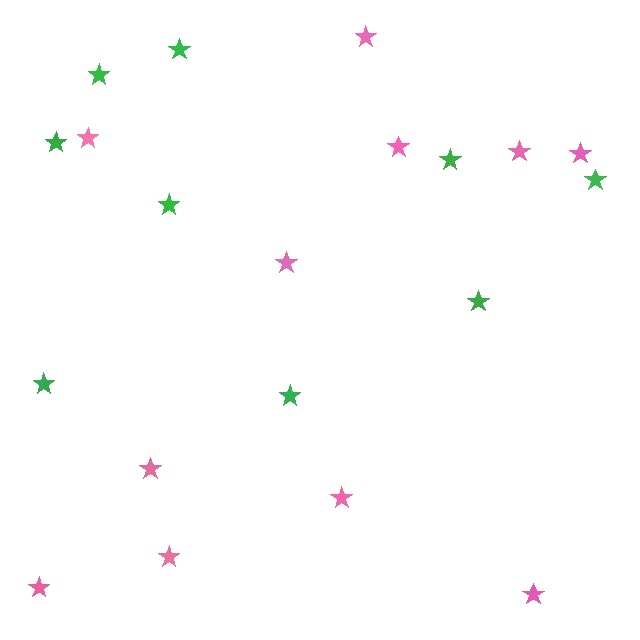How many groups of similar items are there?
There are 2 groups: one group of pink stars (11) and one group of green stars (9).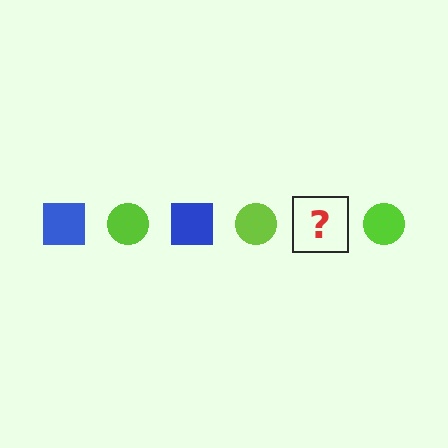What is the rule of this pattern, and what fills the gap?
The rule is that the pattern alternates between blue square and lime circle. The gap should be filled with a blue square.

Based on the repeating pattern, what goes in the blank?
The blank should be a blue square.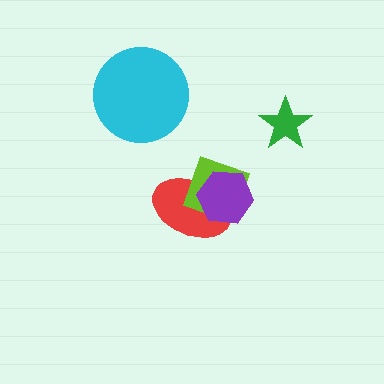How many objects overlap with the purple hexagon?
2 objects overlap with the purple hexagon.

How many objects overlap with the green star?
0 objects overlap with the green star.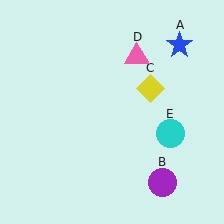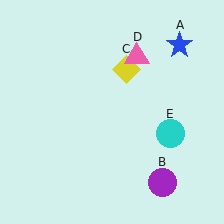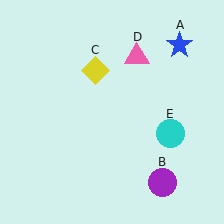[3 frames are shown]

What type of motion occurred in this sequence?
The yellow diamond (object C) rotated counterclockwise around the center of the scene.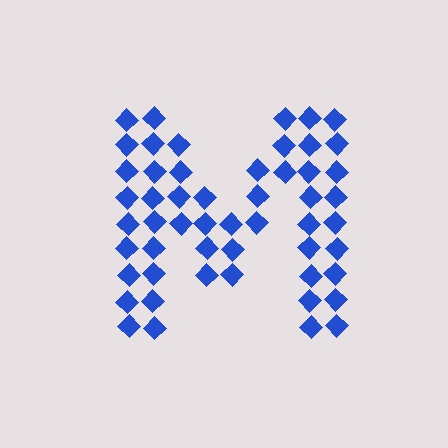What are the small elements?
The small elements are diamonds.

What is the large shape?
The large shape is the letter M.